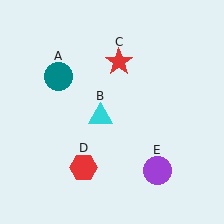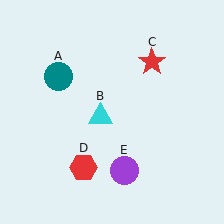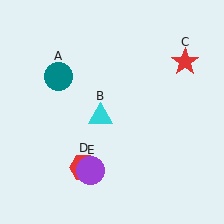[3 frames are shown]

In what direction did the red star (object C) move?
The red star (object C) moved right.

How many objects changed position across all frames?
2 objects changed position: red star (object C), purple circle (object E).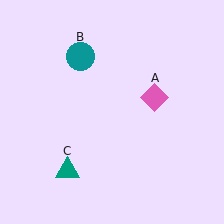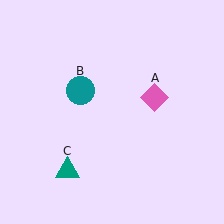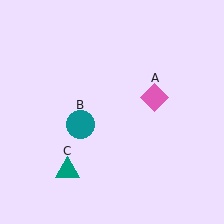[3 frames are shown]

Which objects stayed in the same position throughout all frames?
Pink diamond (object A) and teal triangle (object C) remained stationary.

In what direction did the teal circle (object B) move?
The teal circle (object B) moved down.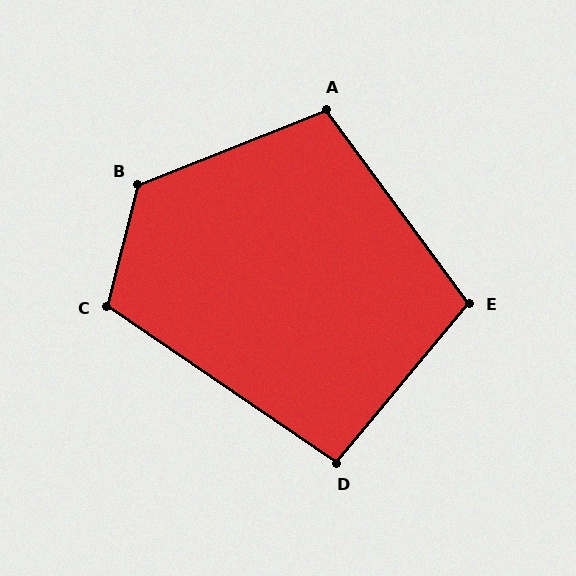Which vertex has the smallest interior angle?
D, at approximately 95 degrees.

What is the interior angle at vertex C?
Approximately 110 degrees (obtuse).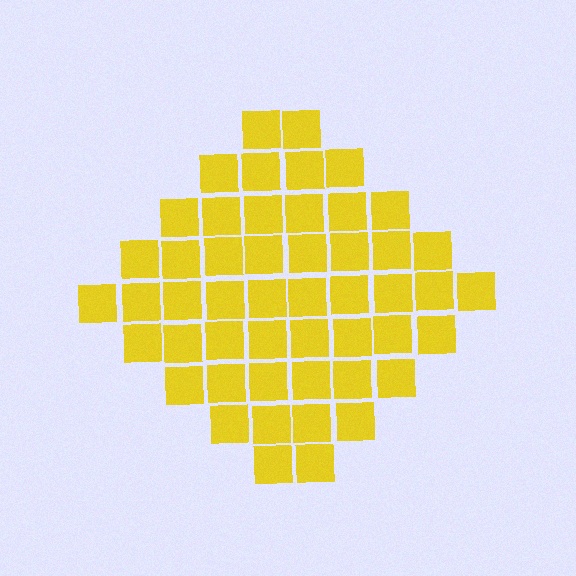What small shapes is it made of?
It is made of small squares.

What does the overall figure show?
The overall figure shows a diamond.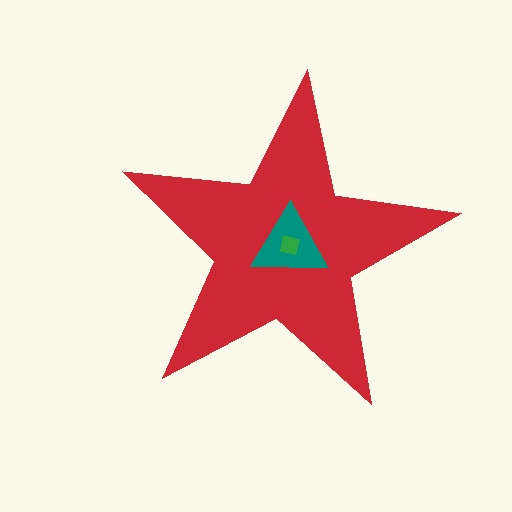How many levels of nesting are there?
3.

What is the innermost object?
The green square.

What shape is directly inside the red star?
The teal triangle.